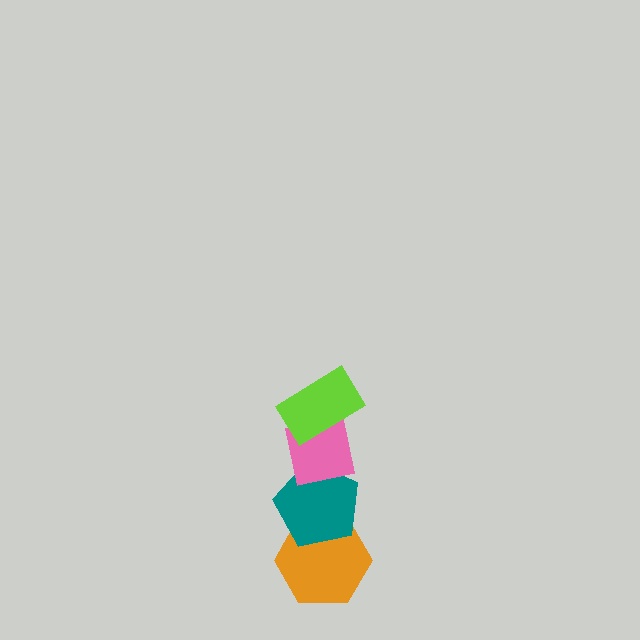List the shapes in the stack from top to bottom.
From top to bottom: the lime rectangle, the pink square, the teal pentagon, the orange hexagon.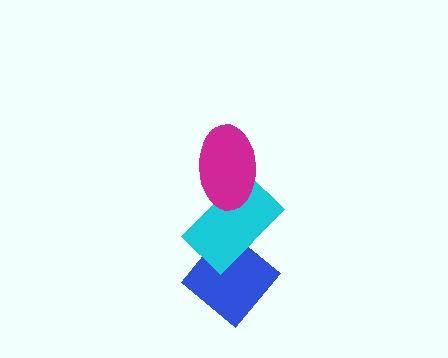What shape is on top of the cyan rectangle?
The magenta ellipse is on top of the cyan rectangle.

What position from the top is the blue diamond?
The blue diamond is 3rd from the top.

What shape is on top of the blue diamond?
The cyan rectangle is on top of the blue diamond.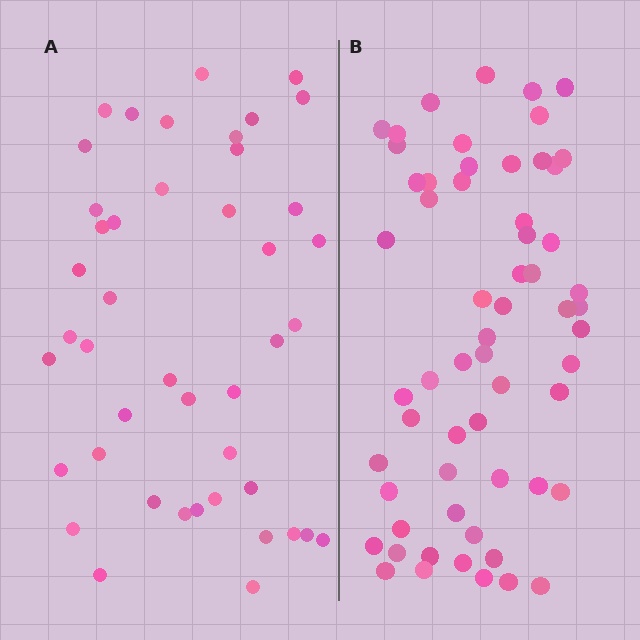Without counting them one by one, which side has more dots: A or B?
Region B (the right region) has more dots.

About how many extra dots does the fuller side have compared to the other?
Region B has approximately 15 more dots than region A.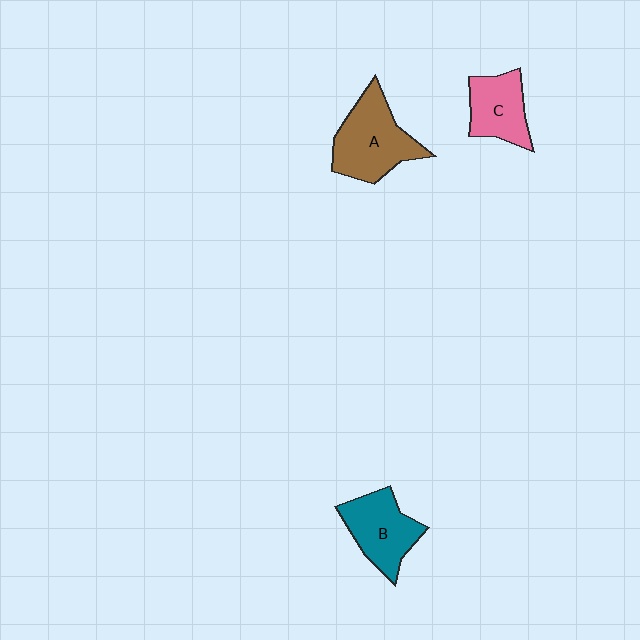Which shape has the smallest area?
Shape C (pink).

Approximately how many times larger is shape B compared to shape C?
Approximately 1.2 times.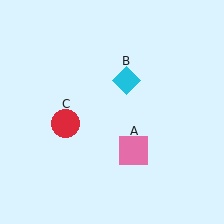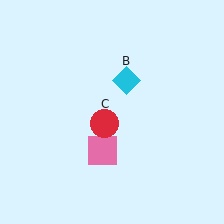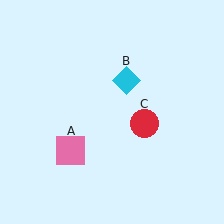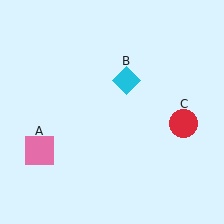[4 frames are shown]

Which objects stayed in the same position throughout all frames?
Cyan diamond (object B) remained stationary.